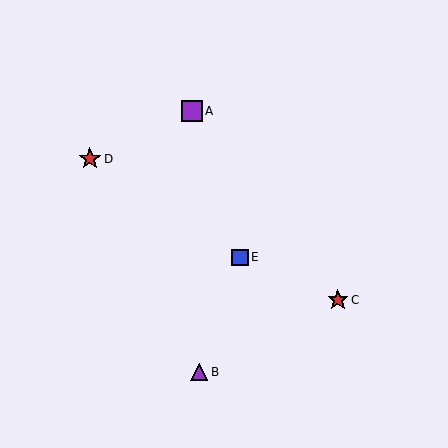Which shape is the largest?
The red star (labeled D) is the largest.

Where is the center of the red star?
The center of the red star is at (338, 300).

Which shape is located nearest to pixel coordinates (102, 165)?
The red star (labeled D) at (90, 159) is nearest to that location.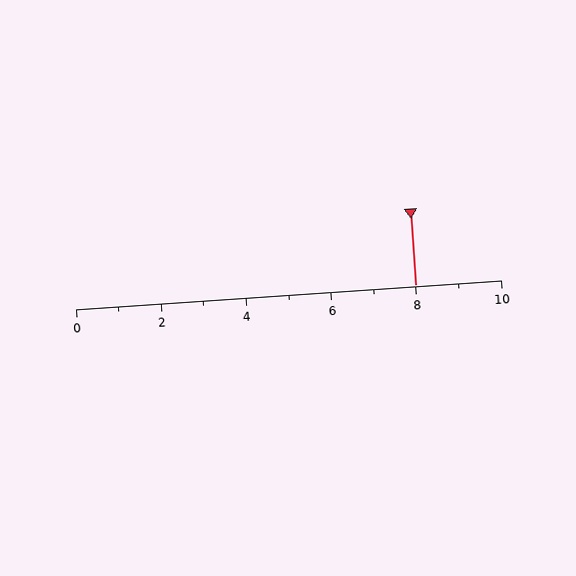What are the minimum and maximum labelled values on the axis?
The axis runs from 0 to 10.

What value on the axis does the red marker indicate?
The marker indicates approximately 8.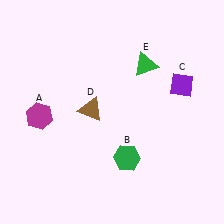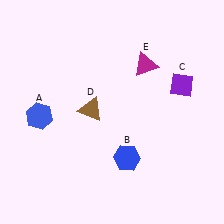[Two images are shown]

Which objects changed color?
A changed from magenta to blue. B changed from green to blue. E changed from green to magenta.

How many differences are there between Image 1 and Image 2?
There are 3 differences between the two images.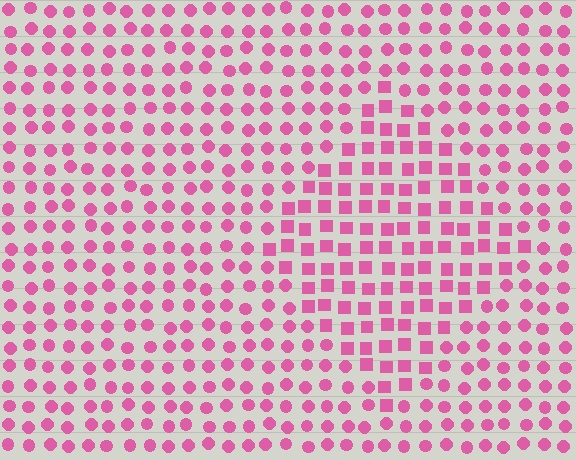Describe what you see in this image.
The image is filled with small pink elements arranged in a uniform grid. A diamond-shaped region contains squares, while the surrounding area contains circles. The boundary is defined purely by the change in element shape.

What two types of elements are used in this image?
The image uses squares inside the diamond region and circles outside it.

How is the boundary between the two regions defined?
The boundary is defined by a change in element shape: squares inside vs. circles outside. All elements share the same color and spacing.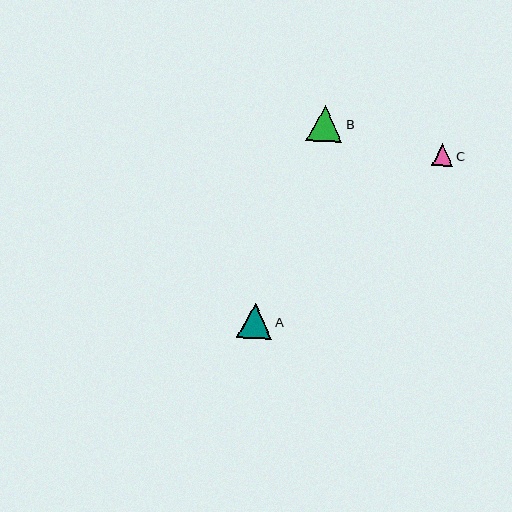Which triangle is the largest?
Triangle B is the largest with a size of approximately 36 pixels.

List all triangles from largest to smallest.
From largest to smallest: B, A, C.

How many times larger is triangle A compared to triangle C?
Triangle A is approximately 1.7 times the size of triangle C.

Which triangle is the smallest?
Triangle C is the smallest with a size of approximately 21 pixels.